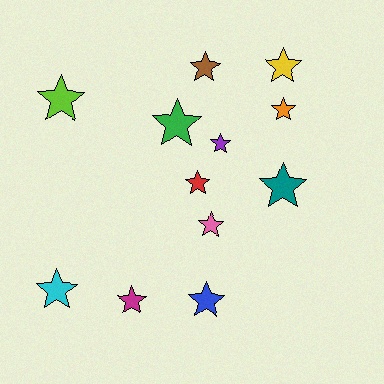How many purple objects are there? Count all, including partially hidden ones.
There is 1 purple object.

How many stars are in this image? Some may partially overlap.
There are 12 stars.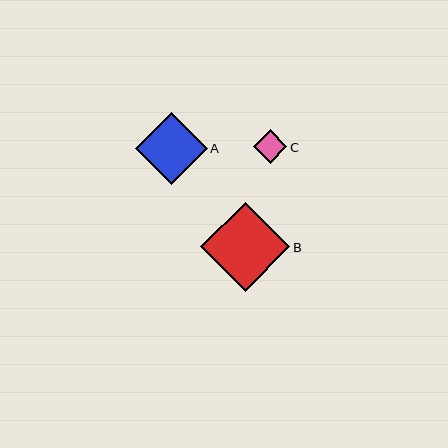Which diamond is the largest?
Diamond B is the largest with a size of approximately 89 pixels.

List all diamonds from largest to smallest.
From largest to smallest: B, A, C.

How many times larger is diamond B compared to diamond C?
Diamond B is approximately 2.6 times the size of diamond C.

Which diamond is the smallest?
Diamond C is the smallest with a size of approximately 34 pixels.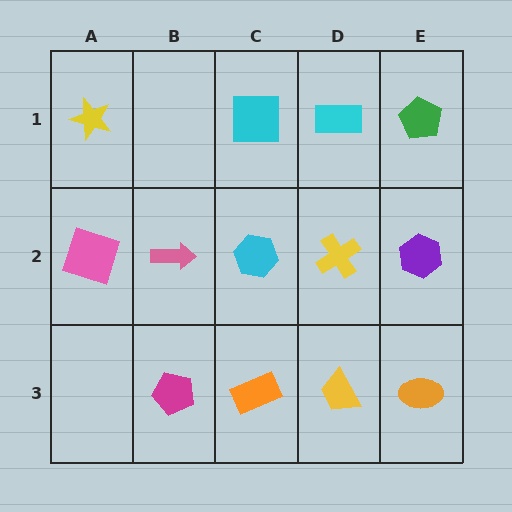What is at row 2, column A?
A pink square.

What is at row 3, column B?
A magenta pentagon.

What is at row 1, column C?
A cyan square.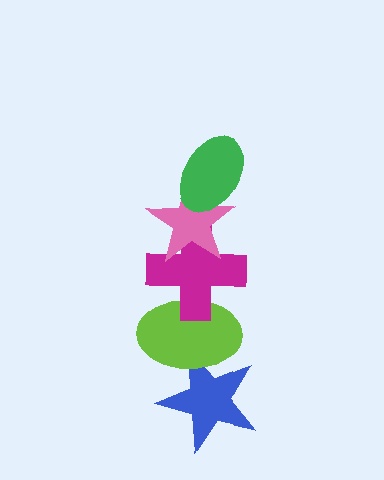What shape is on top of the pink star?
The green ellipse is on top of the pink star.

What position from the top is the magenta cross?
The magenta cross is 3rd from the top.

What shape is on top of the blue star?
The lime ellipse is on top of the blue star.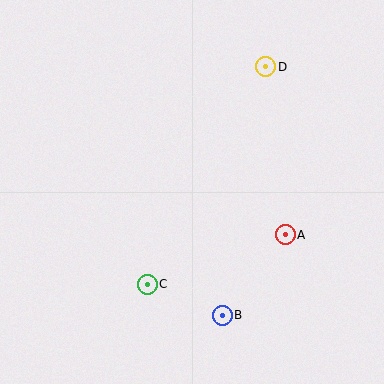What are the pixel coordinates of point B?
Point B is at (222, 315).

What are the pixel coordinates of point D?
Point D is at (266, 67).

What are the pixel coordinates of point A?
Point A is at (285, 235).